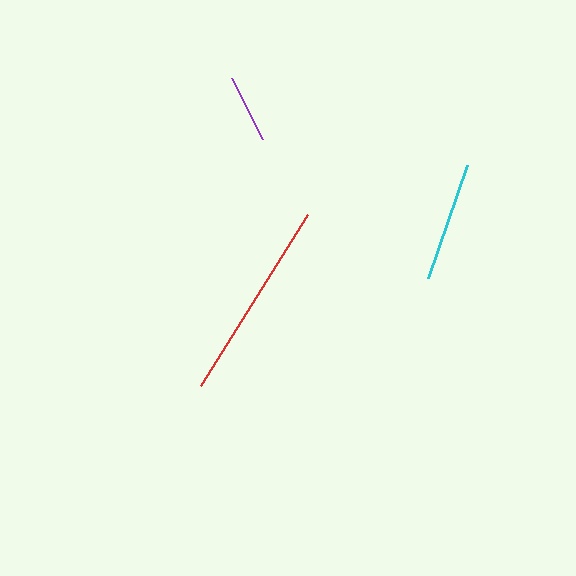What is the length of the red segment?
The red segment is approximately 202 pixels long.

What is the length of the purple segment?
The purple segment is approximately 69 pixels long.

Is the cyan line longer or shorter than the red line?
The red line is longer than the cyan line.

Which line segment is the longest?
The red line is the longest at approximately 202 pixels.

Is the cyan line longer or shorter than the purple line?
The cyan line is longer than the purple line.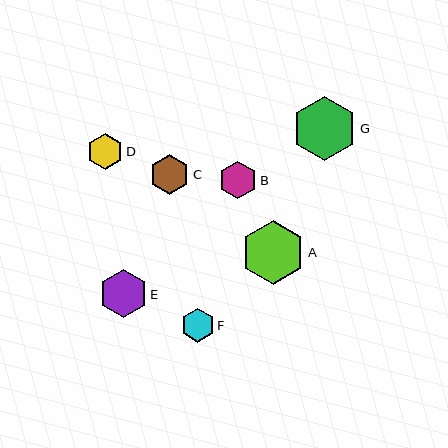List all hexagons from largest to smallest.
From largest to smallest: G, A, E, C, B, D, F.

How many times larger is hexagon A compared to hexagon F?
Hexagon A is approximately 1.9 times the size of hexagon F.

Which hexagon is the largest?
Hexagon G is the largest with a size of approximately 64 pixels.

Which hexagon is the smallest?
Hexagon F is the smallest with a size of approximately 34 pixels.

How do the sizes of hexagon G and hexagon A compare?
Hexagon G and hexagon A are approximately the same size.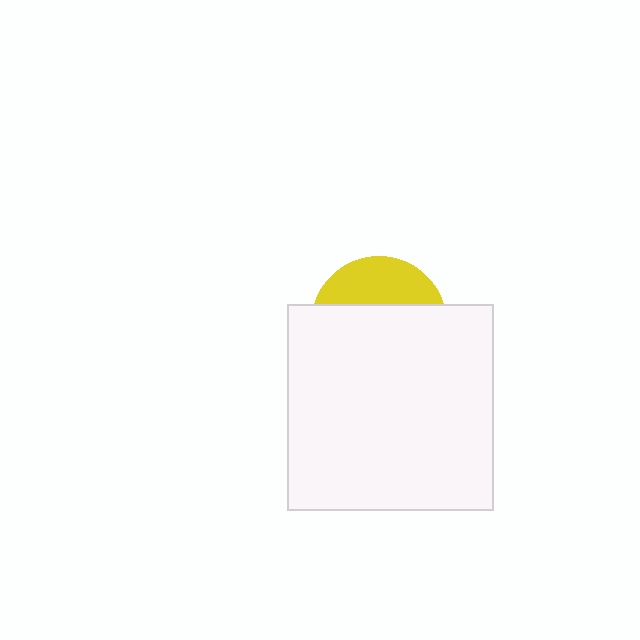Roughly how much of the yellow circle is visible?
A small part of it is visible (roughly 31%).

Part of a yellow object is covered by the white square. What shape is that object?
It is a circle.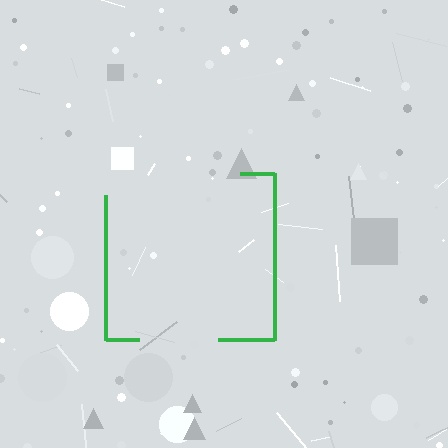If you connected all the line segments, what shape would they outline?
They would outline a square.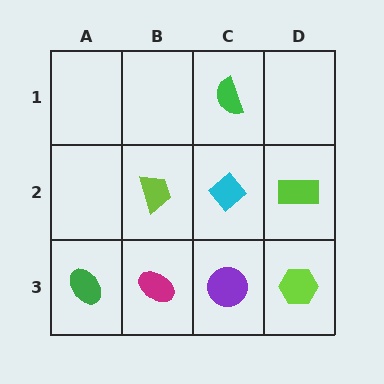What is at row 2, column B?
A lime trapezoid.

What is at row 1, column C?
A green semicircle.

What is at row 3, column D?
A lime hexagon.